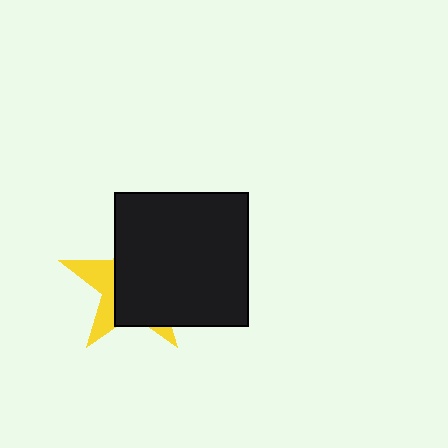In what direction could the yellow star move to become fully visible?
The yellow star could move left. That would shift it out from behind the black square entirely.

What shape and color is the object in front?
The object in front is a black square.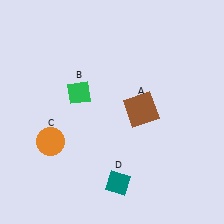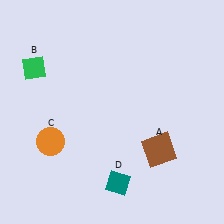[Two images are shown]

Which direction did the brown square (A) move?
The brown square (A) moved down.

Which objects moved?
The objects that moved are: the brown square (A), the green diamond (B).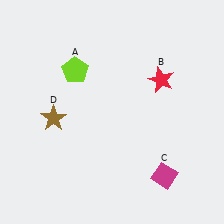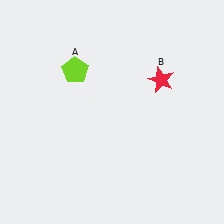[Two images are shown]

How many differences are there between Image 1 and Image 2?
There are 2 differences between the two images.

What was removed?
The brown star (D), the magenta diamond (C) were removed in Image 2.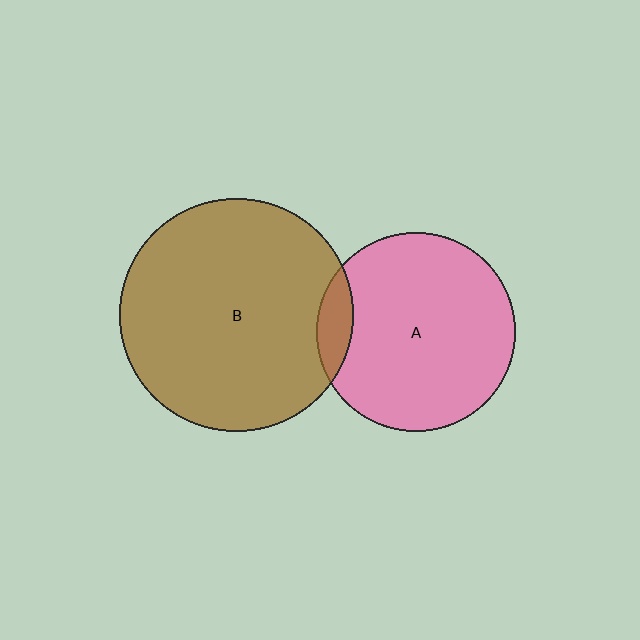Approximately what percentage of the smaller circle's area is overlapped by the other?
Approximately 10%.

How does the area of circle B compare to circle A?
Approximately 1.4 times.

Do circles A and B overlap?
Yes.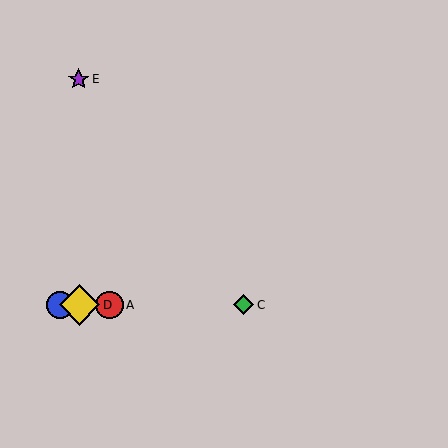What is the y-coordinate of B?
Object B is at y≈305.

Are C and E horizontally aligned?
No, C is at y≈305 and E is at y≈79.